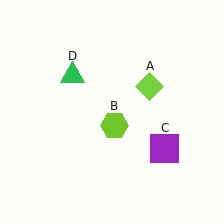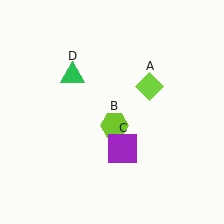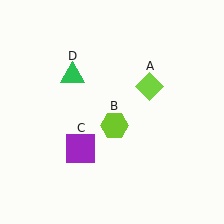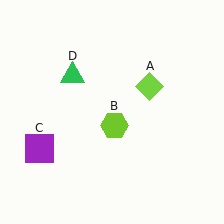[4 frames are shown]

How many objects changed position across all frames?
1 object changed position: purple square (object C).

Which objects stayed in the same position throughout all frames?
Lime diamond (object A) and lime hexagon (object B) and green triangle (object D) remained stationary.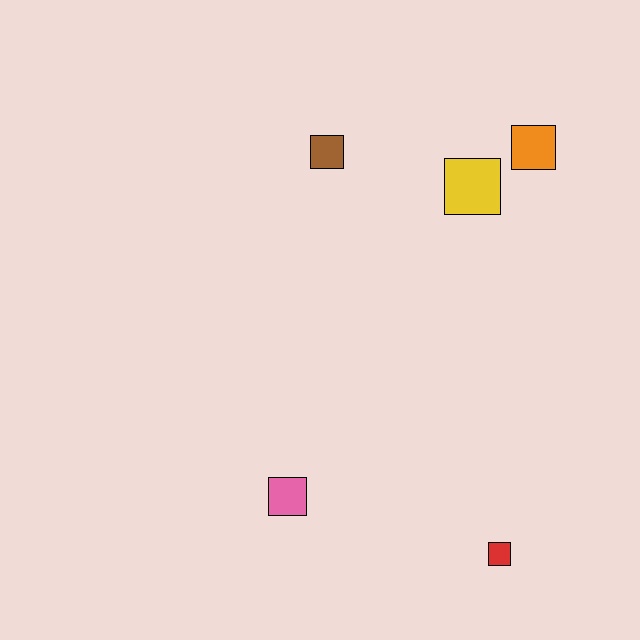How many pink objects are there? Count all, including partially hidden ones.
There is 1 pink object.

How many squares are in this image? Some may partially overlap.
There are 5 squares.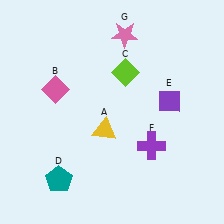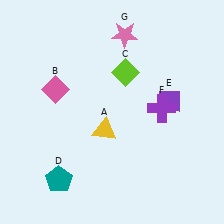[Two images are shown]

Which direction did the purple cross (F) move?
The purple cross (F) moved up.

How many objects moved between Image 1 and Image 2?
1 object moved between the two images.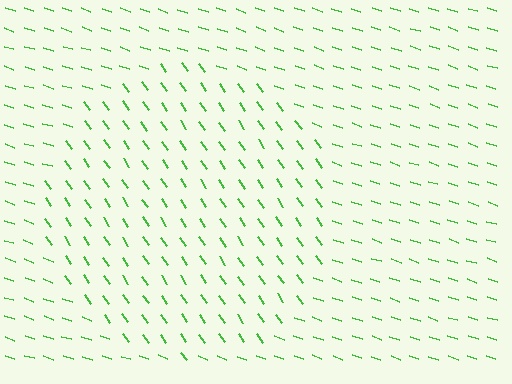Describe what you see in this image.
The image is filled with small green line segments. A circle region in the image has lines oriented differently from the surrounding lines, creating a visible texture boundary.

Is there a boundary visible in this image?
Yes, there is a texture boundary formed by a change in line orientation.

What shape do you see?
I see a circle.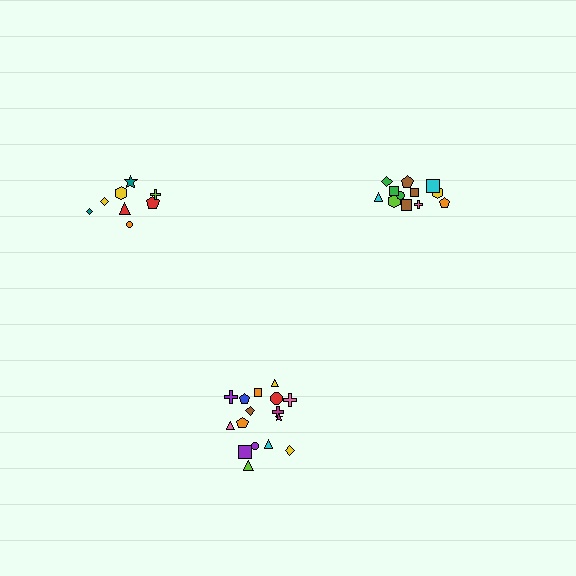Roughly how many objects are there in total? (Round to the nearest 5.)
Roughly 40 objects in total.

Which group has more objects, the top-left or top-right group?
The top-right group.